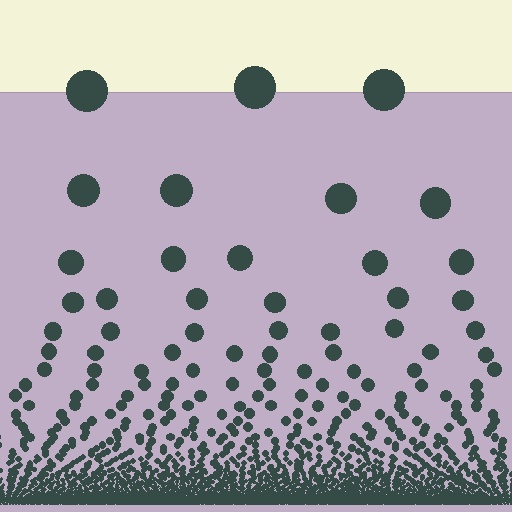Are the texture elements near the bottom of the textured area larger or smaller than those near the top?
Smaller. The gradient is inverted — elements near the bottom are smaller and denser.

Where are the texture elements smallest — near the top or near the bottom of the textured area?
Near the bottom.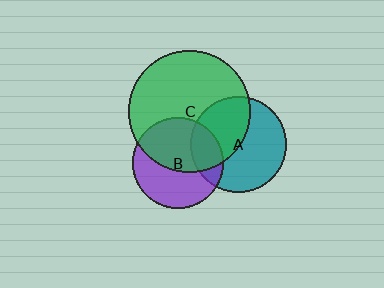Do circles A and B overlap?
Yes.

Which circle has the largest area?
Circle C (green).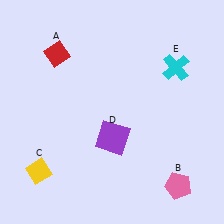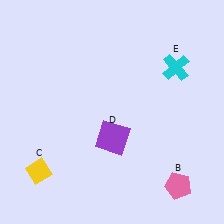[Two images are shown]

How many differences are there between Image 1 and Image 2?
There is 1 difference between the two images.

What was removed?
The red diamond (A) was removed in Image 2.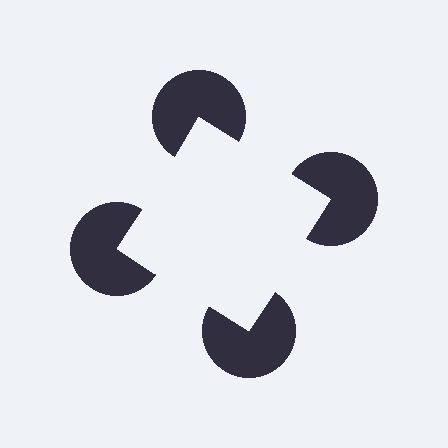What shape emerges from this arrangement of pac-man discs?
An illusory square — its edges are inferred from the aligned wedge cuts in the pac-man discs, not physically drawn.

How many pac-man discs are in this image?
There are 4 — one at each vertex of the illusory square.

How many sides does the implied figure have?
4 sides.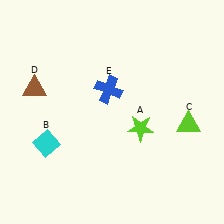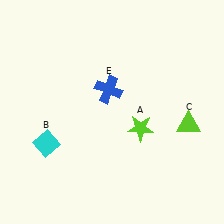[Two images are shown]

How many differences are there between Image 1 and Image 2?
There is 1 difference between the two images.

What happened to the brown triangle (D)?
The brown triangle (D) was removed in Image 2. It was in the top-left area of Image 1.